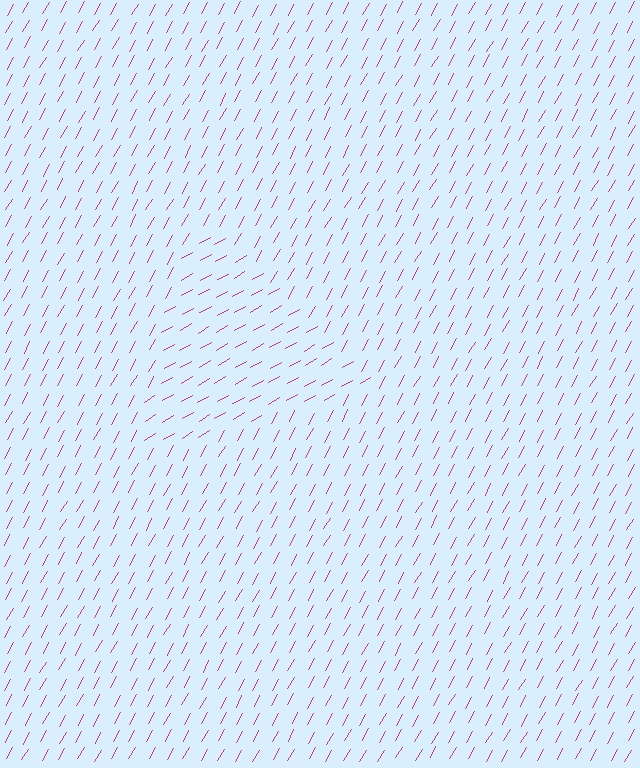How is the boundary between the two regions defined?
The boundary is defined purely by a change in line orientation (approximately 31 degrees difference). All lines are the same color and thickness.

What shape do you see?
I see a triangle.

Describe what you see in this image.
The image is filled with small magenta line segments. A triangle region in the image has lines oriented differently from the surrounding lines, creating a visible texture boundary.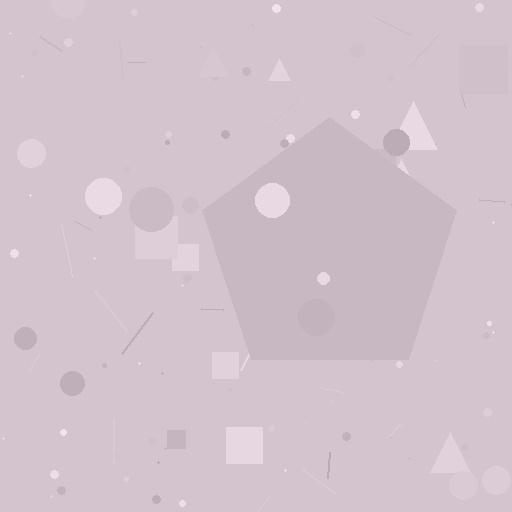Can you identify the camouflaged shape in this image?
The camouflaged shape is a pentagon.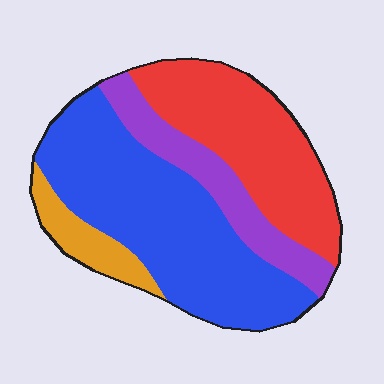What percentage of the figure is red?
Red covers around 30% of the figure.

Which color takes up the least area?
Orange, at roughly 10%.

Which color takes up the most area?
Blue, at roughly 45%.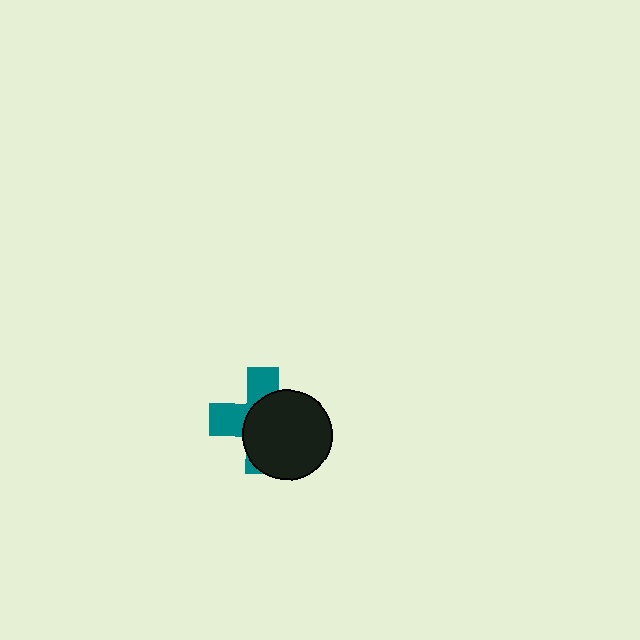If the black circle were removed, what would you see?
You would see the complete teal cross.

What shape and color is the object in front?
The object in front is a black circle.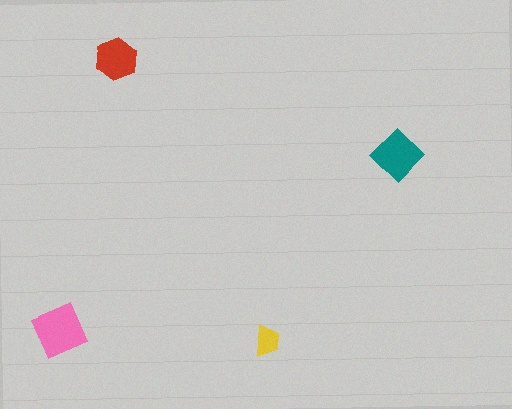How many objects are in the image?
There are 4 objects in the image.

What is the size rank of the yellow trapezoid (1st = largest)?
4th.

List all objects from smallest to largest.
The yellow trapezoid, the red hexagon, the teal diamond, the pink square.